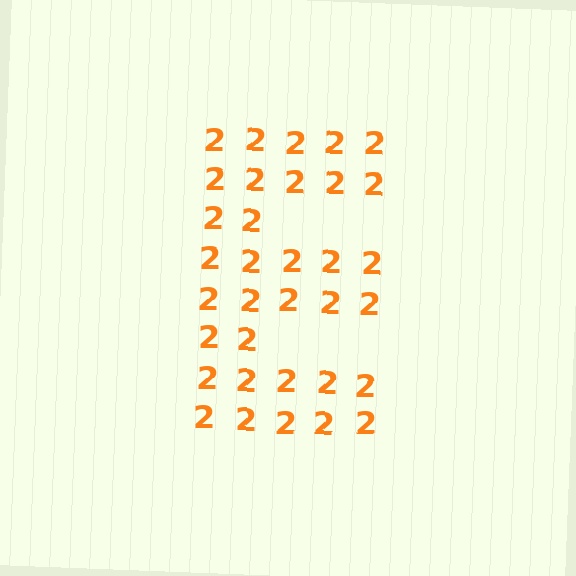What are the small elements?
The small elements are digit 2's.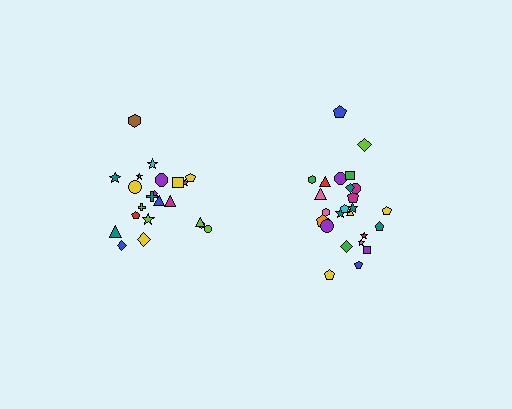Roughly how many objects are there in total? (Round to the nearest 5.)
Roughly 45 objects in total.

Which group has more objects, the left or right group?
The right group.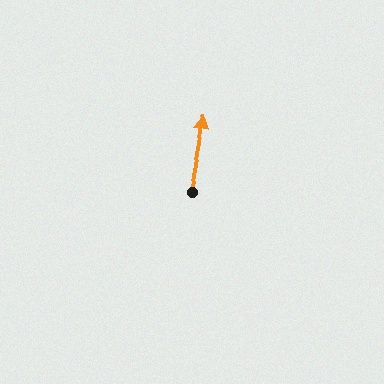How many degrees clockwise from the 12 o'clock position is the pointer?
Approximately 11 degrees.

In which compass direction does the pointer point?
North.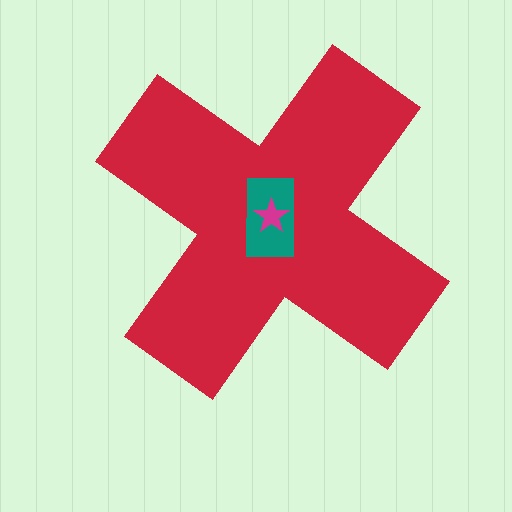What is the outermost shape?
The red cross.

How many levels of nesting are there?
3.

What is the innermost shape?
The magenta star.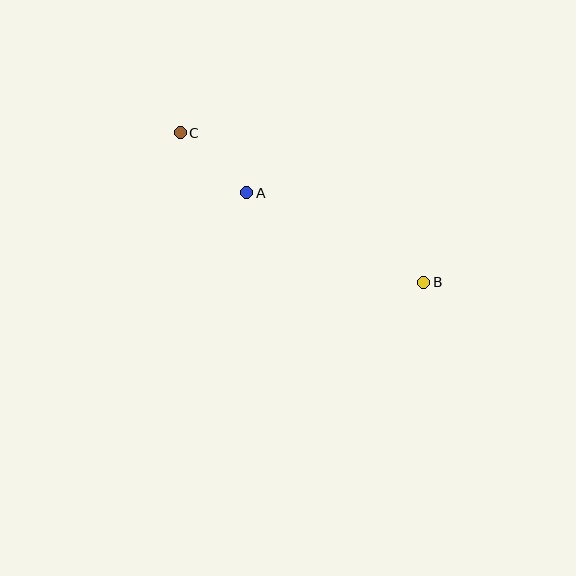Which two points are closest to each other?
Points A and C are closest to each other.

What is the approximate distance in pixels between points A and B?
The distance between A and B is approximately 198 pixels.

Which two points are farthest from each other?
Points B and C are farthest from each other.